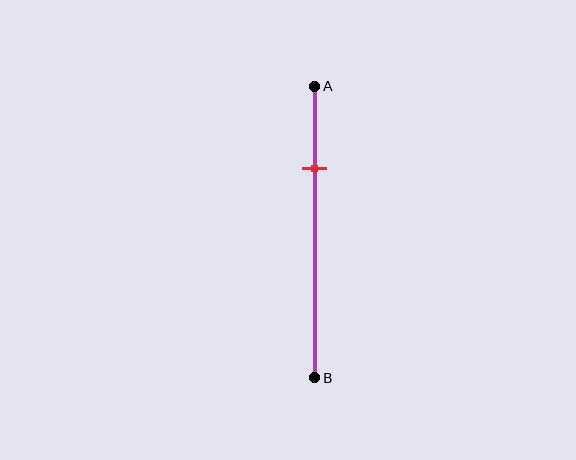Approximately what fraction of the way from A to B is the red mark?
The red mark is approximately 30% of the way from A to B.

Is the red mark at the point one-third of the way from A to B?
No, the mark is at about 30% from A, not at the 33% one-third point.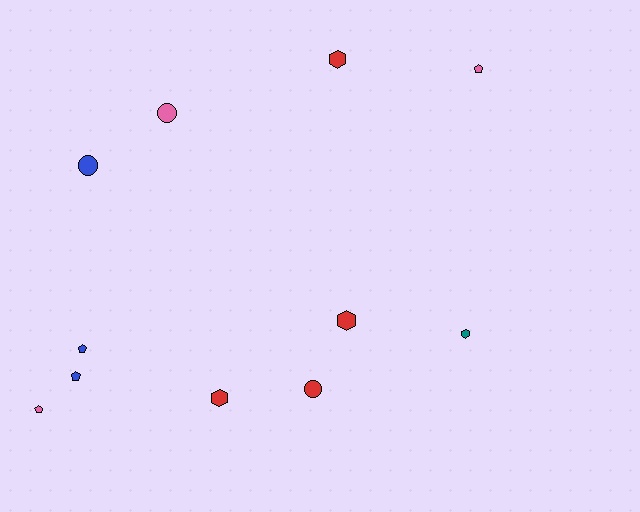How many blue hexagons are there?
There are no blue hexagons.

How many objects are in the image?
There are 11 objects.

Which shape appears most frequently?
Pentagon, with 4 objects.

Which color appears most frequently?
Red, with 4 objects.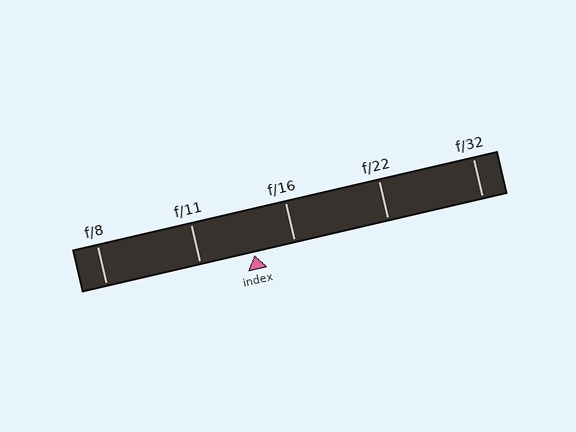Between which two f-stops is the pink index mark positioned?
The index mark is between f/11 and f/16.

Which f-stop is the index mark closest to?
The index mark is closest to f/16.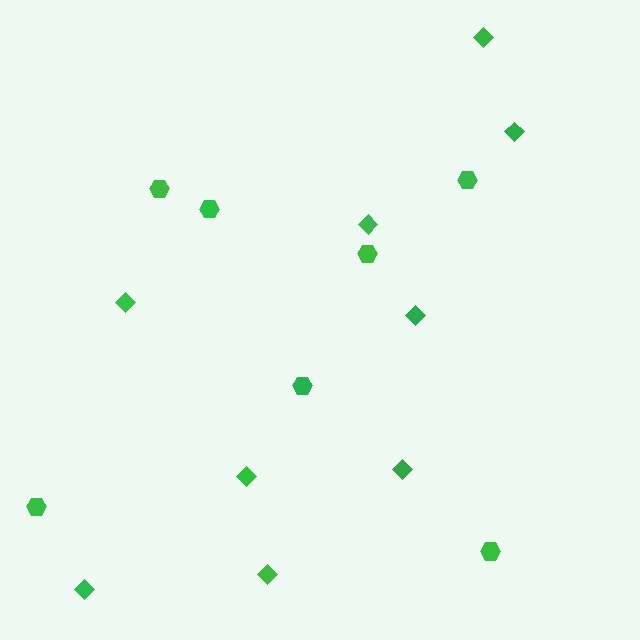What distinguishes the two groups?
There are 2 groups: one group of hexagons (7) and one group of diamonds (9).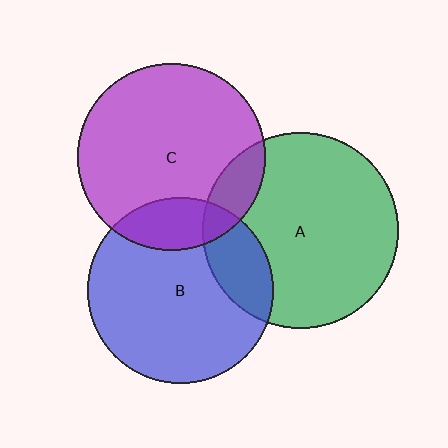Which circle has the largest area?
Circle A (green).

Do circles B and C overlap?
Yes.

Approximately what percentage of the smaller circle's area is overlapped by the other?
Approximately 20%.